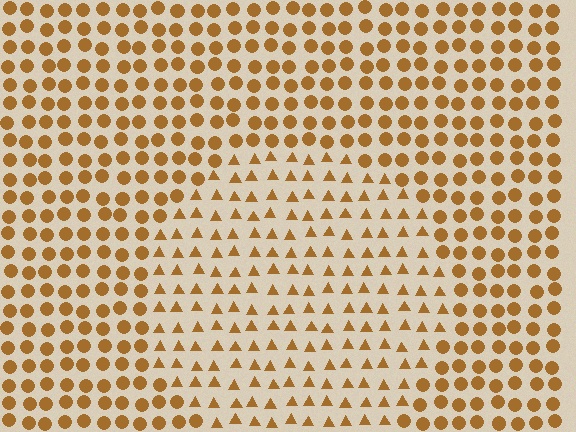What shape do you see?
I see a circle.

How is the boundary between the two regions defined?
The boundary is defined by a change in element shape: triangles inside vs. circles outside. All elements share the same color and spacing.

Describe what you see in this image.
The image is filled with small brown elements arranged in a uniform grid. A circle-shaped region contains triangles, while the surrounding area contains circles. The boundary is defined purely by the change in element shape.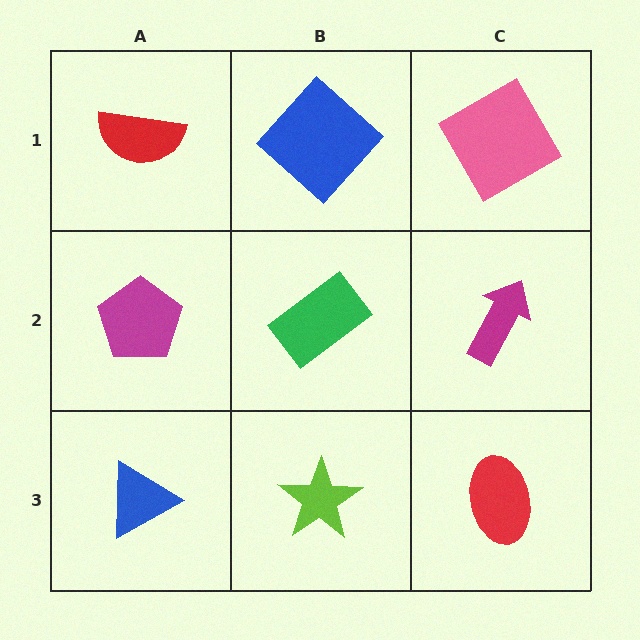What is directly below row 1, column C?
A magenta arrow.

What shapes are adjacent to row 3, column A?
A magenta pentagon (row 2, column A), a lime star (row 3, column B).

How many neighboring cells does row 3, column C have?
2.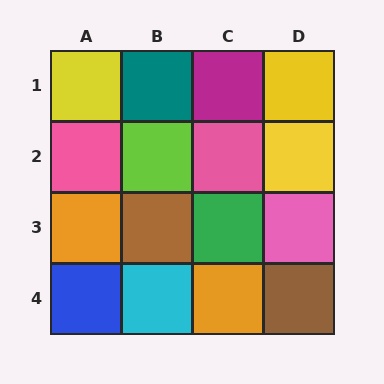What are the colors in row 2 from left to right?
Pink, lime, pink, yellow.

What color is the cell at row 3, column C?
Green.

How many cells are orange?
2 cells are orange.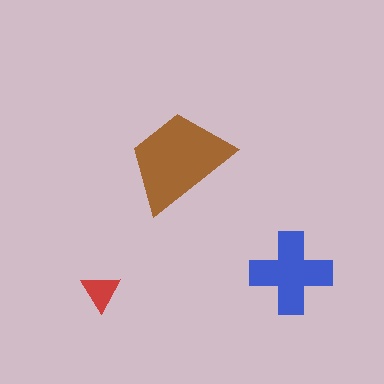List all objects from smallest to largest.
The red triangle, the blue cross, the brown trapezoid.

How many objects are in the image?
There are 3 objects in the image.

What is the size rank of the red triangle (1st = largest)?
3rd.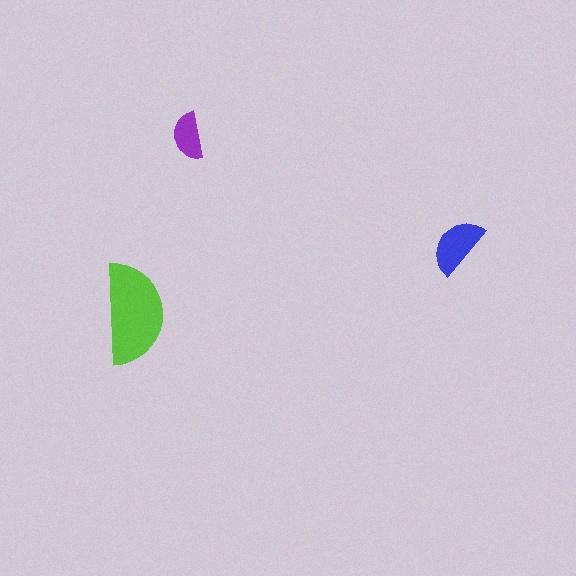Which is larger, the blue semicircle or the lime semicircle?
The lime one.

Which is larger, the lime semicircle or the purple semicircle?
The lime one.